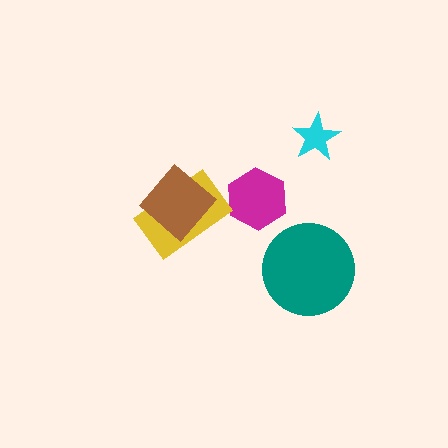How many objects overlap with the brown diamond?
1 object overlaps with the brown diamond.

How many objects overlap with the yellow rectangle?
1 object overlaps with the yellow rectangle.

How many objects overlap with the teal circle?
0 objects overlap with the teal circle.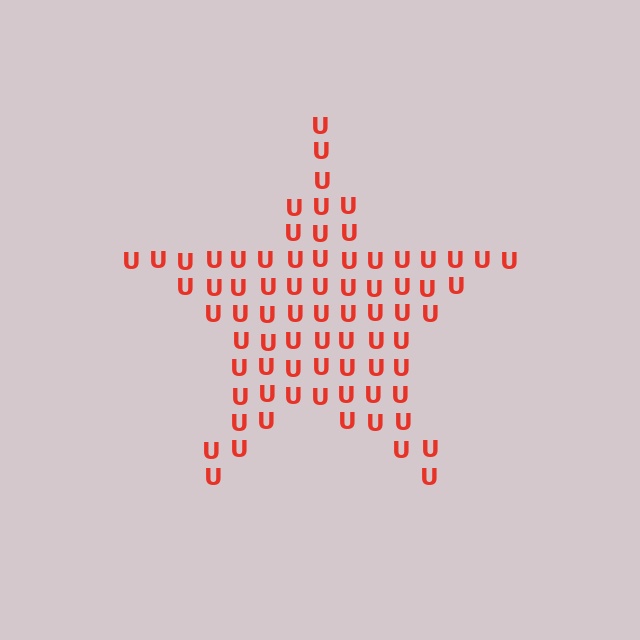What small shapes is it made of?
It is made of small letter U's.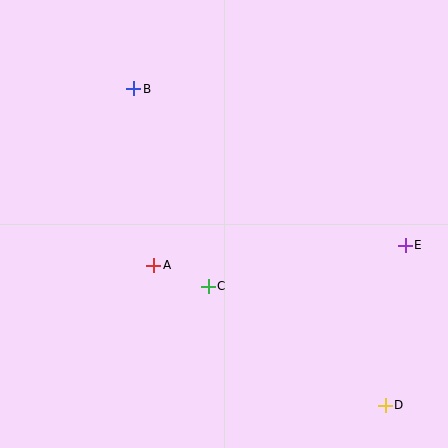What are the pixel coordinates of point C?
Point C is at (208, 286).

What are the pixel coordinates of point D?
Point D is at (385, 405).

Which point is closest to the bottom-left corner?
Point A is closest to the bottom-left corner.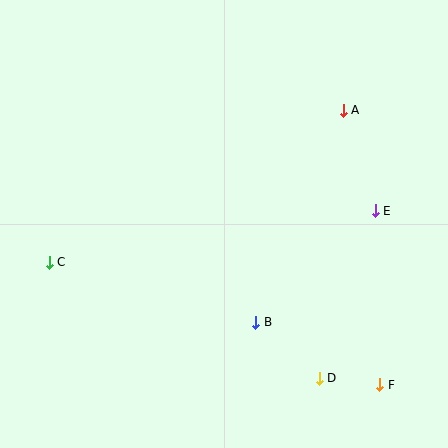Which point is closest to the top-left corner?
Point C is closest to the top-left corner.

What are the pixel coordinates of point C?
Point C is at (49, 262).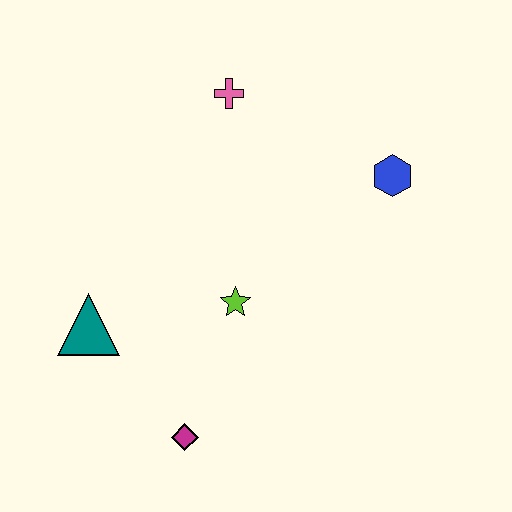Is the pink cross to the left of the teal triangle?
No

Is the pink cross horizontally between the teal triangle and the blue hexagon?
Yes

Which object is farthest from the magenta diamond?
The pink cross is farthest from the magenta diamond.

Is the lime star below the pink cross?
Yes